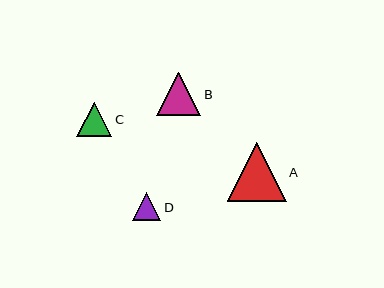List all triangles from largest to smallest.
From largest to smallest: A, B, C, D.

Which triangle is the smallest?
Triangle D is the smallest with a size of approximately 28 pixels.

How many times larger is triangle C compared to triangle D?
Triangle C is approximately 1.2 times the size of triangle D.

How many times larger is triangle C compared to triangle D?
Triangle C is approximately 1.2 times the size of triangle D.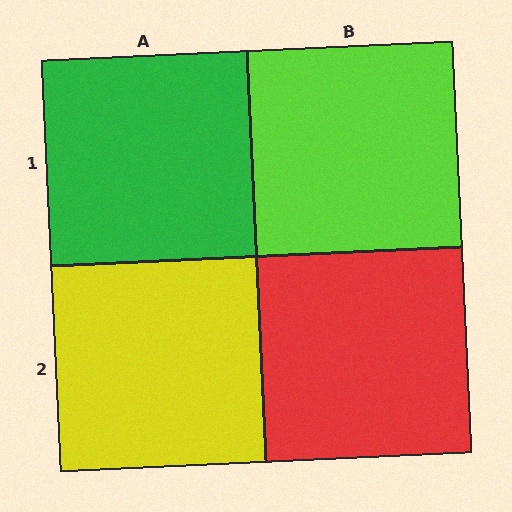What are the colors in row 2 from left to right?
Yellow, red.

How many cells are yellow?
1 cell is yellow.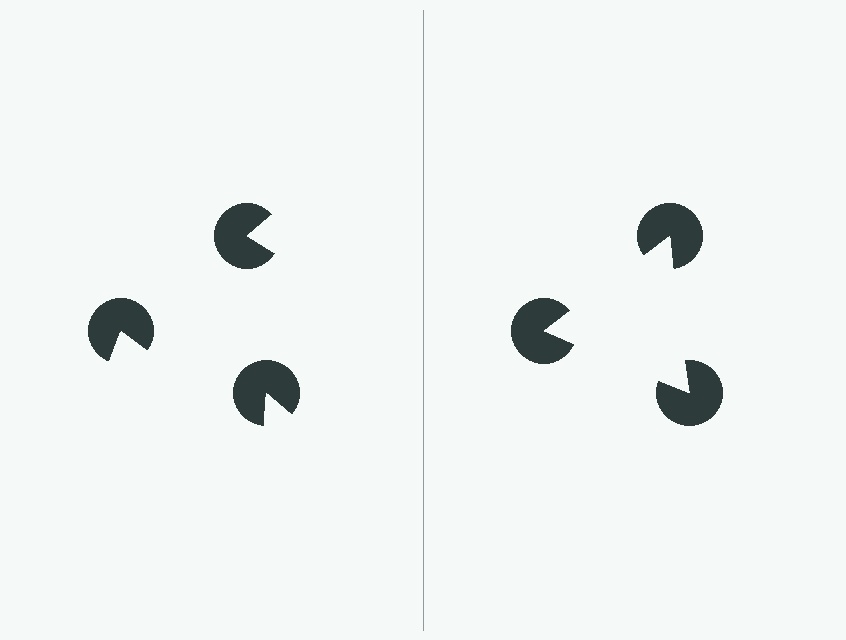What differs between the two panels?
The pac-man discs are positioned identically on both sides; only the wedge orientations differ. On the right they align to a triangle; on the left they are misaligned.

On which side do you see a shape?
An illusory triangle appears on the right side. On the left side the wedge cuts are rotated, so no coherent shape forms.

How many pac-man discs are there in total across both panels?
6 — 3 on each side.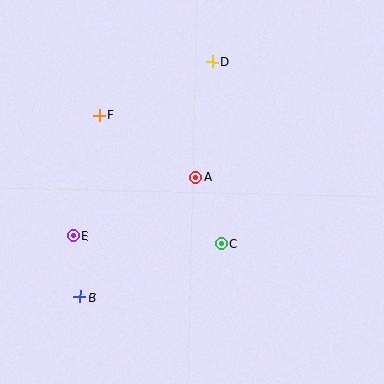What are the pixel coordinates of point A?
Point A is at (196, 178).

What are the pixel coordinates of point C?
Point C is at (221, 243).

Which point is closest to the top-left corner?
Point F is closest to the top-left corner.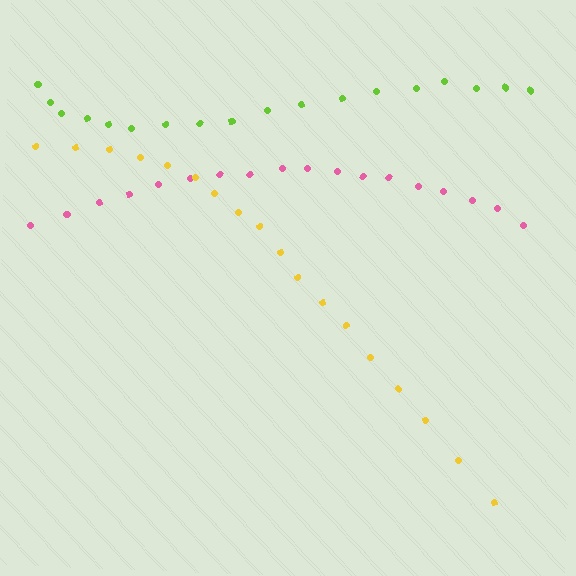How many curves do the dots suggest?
There are 3 distinct paths.